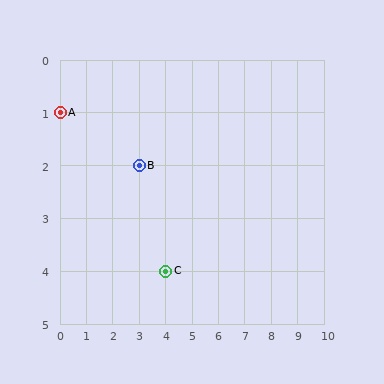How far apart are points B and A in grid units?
Points B and A are 3 columns and 1 row apart (about 3.2 grid units diagonally).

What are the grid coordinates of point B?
Point B is at grid coordinates (3, 2).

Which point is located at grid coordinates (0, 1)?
Point A is at (0, 1).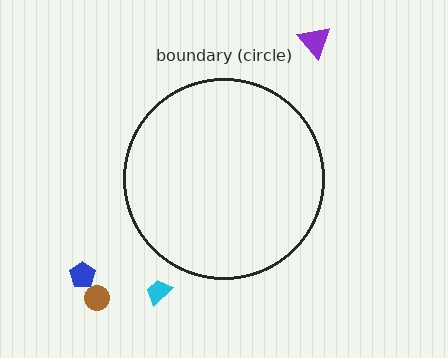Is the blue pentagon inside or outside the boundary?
Outside.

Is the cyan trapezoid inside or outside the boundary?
Outside.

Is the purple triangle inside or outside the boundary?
Outside.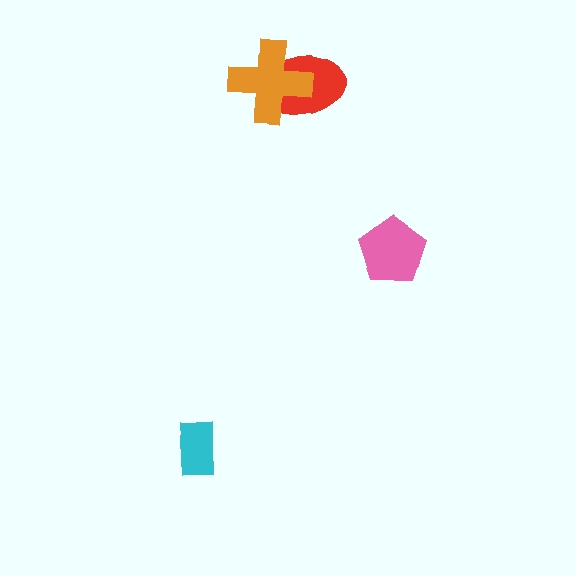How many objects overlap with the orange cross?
1 object overlaps with the orange cross.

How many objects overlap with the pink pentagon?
0 objects overlap with the pink pentagon.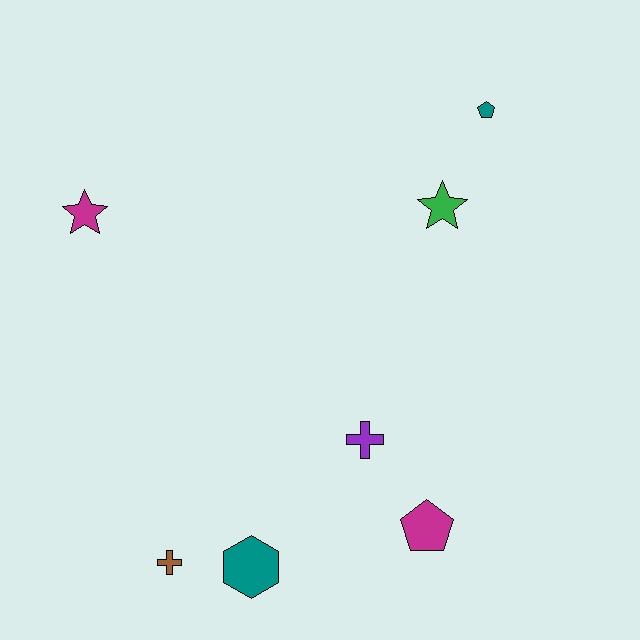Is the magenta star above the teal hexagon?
Yes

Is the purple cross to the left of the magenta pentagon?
Yes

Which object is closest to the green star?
The teal pentagon is closest to the green star.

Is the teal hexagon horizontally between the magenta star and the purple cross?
Yes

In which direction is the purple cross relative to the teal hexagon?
The purple cross is above the teal hexagon.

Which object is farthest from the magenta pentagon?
The magenta star is farthest from the magenta pentagon.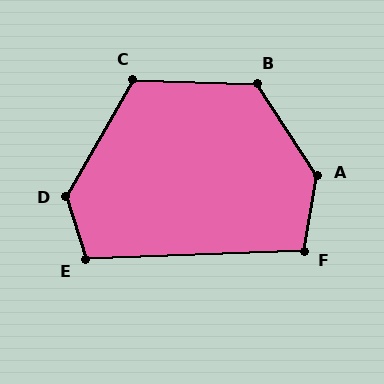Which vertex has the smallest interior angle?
F, at approximately 103 degrees.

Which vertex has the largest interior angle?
A, at approximately 137 degrees.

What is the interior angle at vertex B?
Approximately 125 degrees (obtuse).